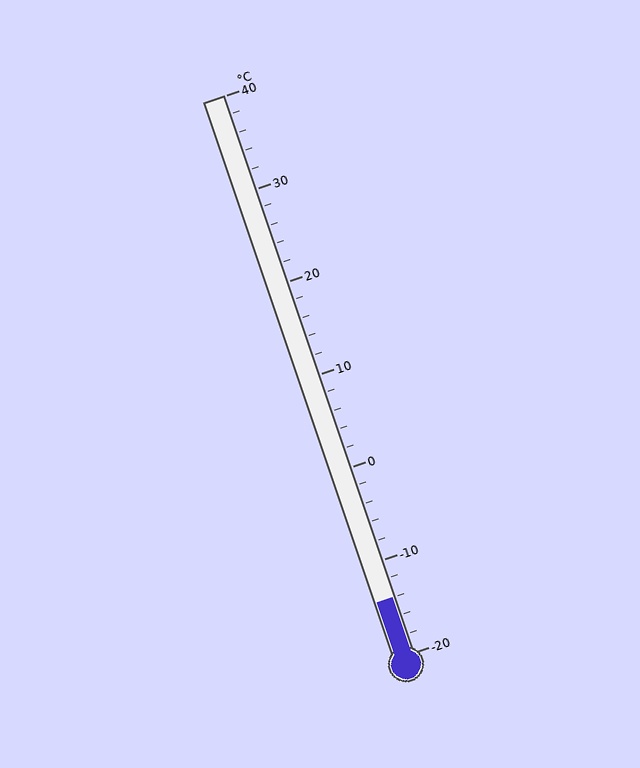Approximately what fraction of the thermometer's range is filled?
The thermometer is filled to approximately 10% of its range.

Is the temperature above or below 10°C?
The temperature is below 10°C.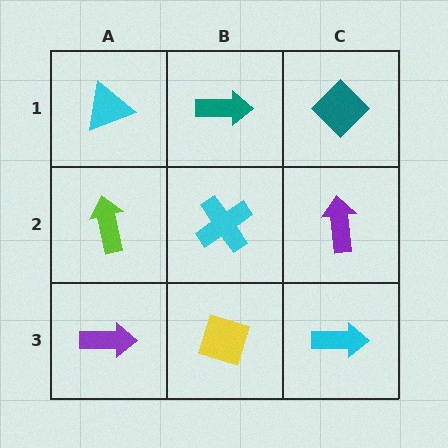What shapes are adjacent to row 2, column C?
A teal diamond (row 1, column C), a cyan arrow (row 3, column C), a cyan cross (row 2, column B).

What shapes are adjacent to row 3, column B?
A cyan cross (row 2, column B), a purple arrow (row 3, column A), a cyan arrow (row 3, column C).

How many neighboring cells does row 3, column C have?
2.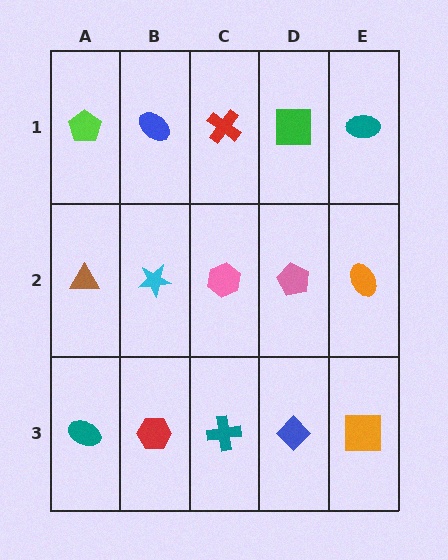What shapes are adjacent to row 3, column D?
A pink pentagon (row 2, column D), a teal cross (row 3, column C), an orange square (row 3, column E).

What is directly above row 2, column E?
A teal ellipse.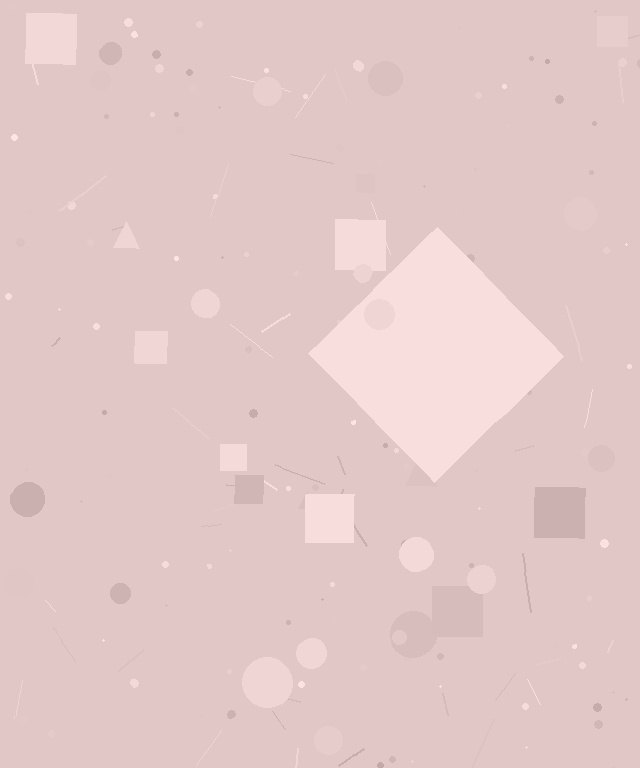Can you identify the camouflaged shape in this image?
The camouflaged shape is a diamond.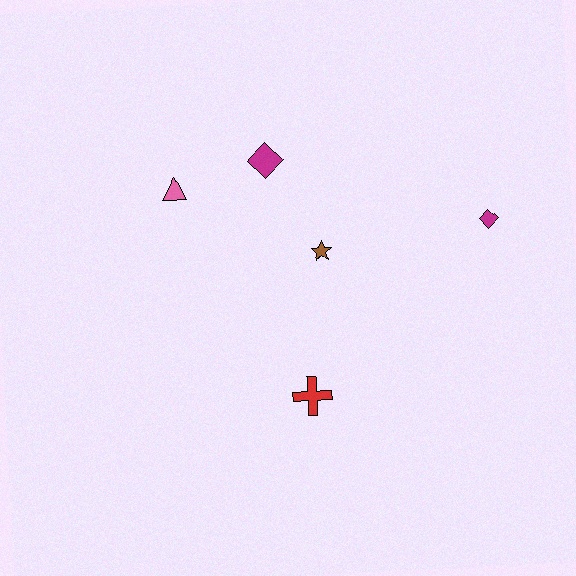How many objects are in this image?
There are 5 objects.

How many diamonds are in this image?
There are 2 diamonds.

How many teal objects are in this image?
There are no teal objects.